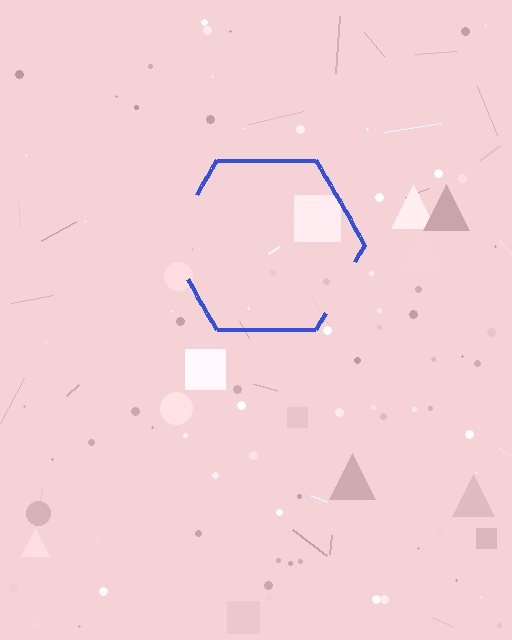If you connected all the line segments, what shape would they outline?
They would outline a hexagon.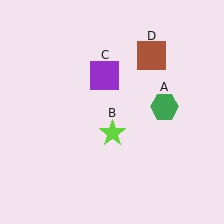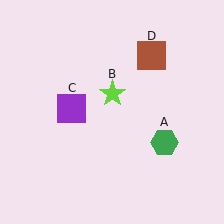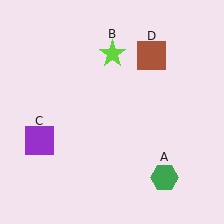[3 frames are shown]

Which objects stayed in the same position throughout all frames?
Brown square (object D) remained stationary.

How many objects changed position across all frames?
3 objects changed position: green hexagon (object A), lime star (object B), purple square (object C).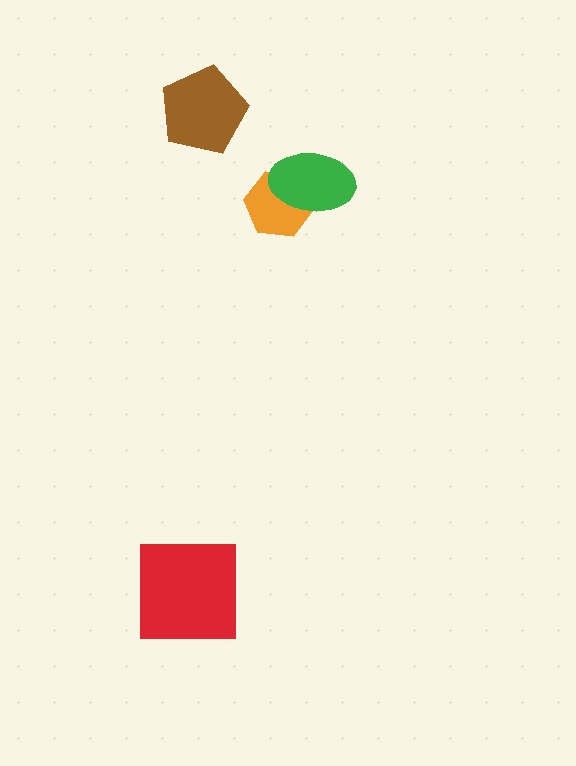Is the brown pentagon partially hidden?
No, no other shape covers it.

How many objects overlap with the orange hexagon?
1 object overlaps with the orange hexagon.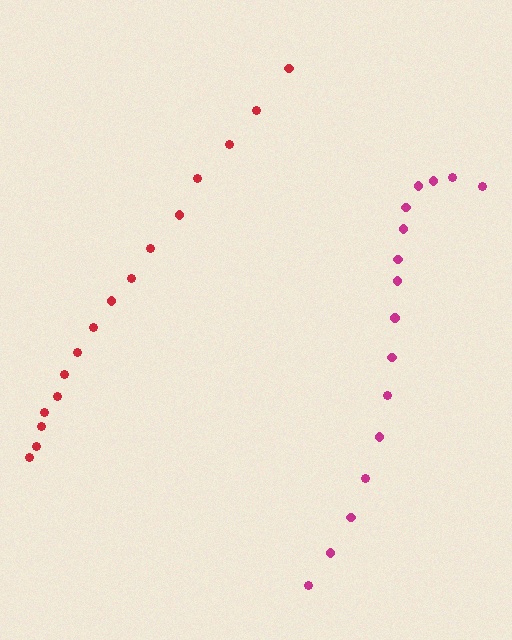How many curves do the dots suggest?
There are 2 distinct paths.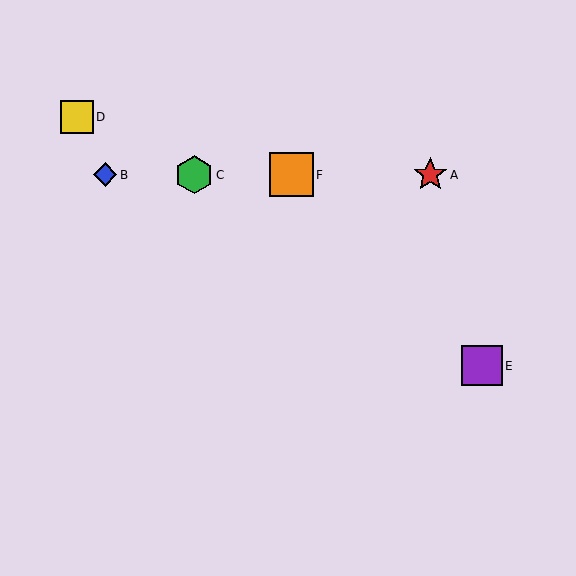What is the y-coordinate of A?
Object A is at y≈175.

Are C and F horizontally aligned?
Yes, both are at y≈175.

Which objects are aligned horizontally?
Objects A, B, C, F are aligned horizontally.